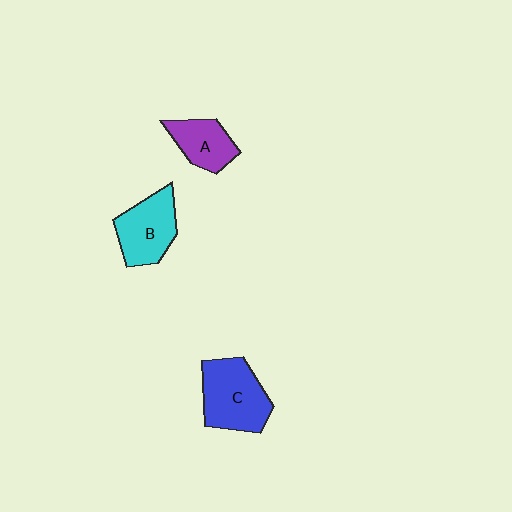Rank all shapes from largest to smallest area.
From largest to smallest: C (blue), B (cyan), A (purple).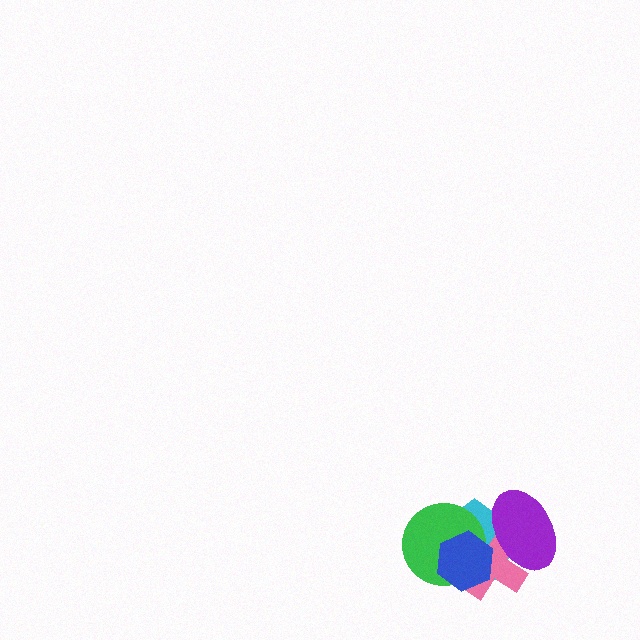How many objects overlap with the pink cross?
4 objects overlap with the pink cross.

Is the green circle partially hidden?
Yes, it is partially covered by another shape.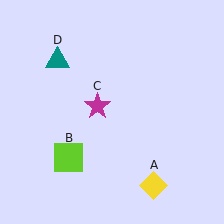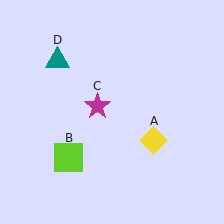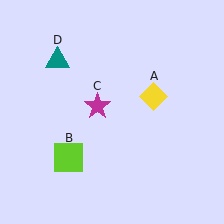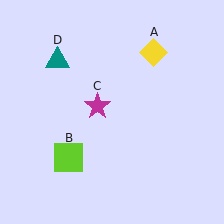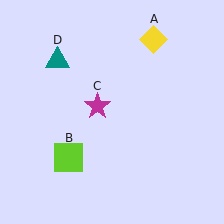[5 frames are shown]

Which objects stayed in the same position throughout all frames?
Lime square (object B) and magenta star (object C) and teal triangle (object D) remained stationary.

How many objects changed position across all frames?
1 object changed position: yellow diamond (object A).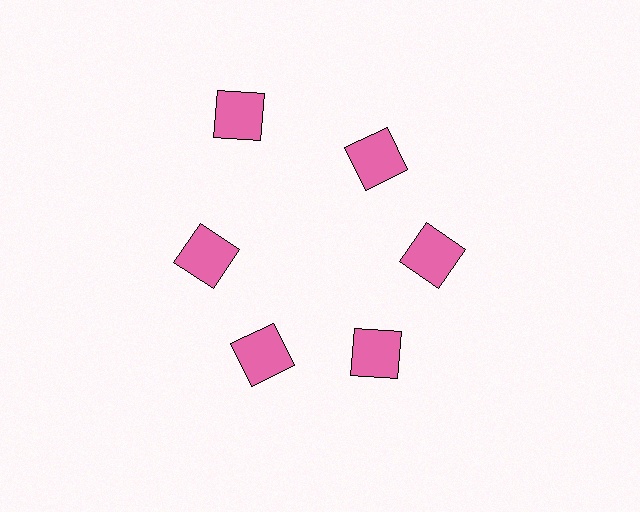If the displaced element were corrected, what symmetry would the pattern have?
It would have 6-fold rotational symmetry — the pattern would map onto itself every 60 degrees.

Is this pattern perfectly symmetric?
No. The 6 pink squares are arranged in a ring, but one element near the 11 o'clock position is pushed outward from the center, breaking the 6-fold rotational symmetry.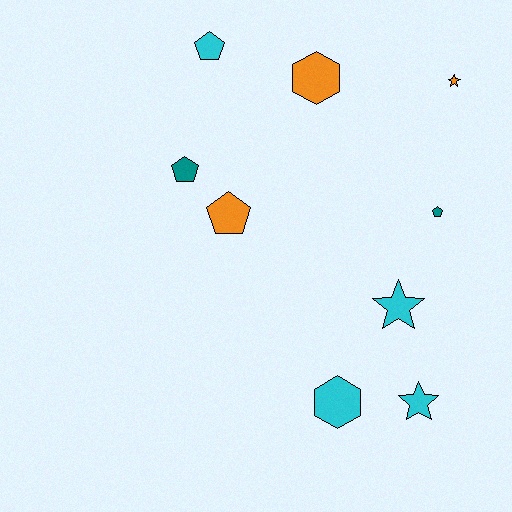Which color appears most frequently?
Cyan, with 4 objects.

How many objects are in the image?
There are 9 objects.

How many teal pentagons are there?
There are 2 teal pentagons.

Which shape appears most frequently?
Pentagon, with 4 objects.